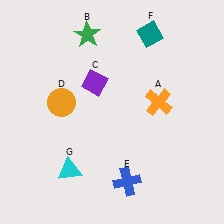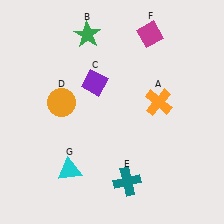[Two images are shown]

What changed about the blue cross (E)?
In Image 1, E is blue. In Image 2, it changed to teal.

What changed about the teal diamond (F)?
In Image 1, F is teal. In Image 2, it changed to magenta.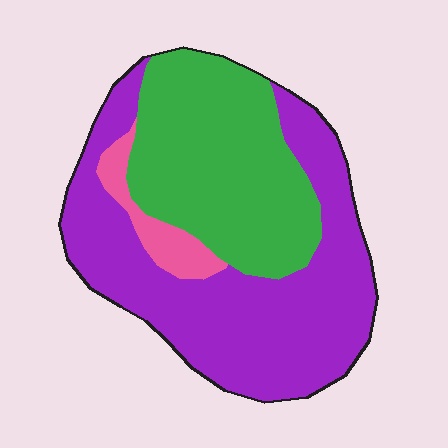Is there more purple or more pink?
Purple.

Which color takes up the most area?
Purple, at roughly 55%.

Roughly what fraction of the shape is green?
Green covers around 40% of the shape.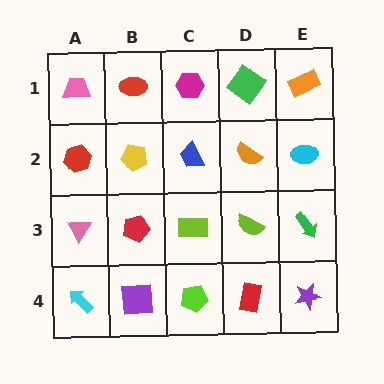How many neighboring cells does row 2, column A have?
3.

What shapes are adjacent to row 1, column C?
A blue trapezoid (row 2, column C), a red ellipse (row 1, column B), a green diamond (row 1, column D).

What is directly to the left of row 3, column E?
A lime semicircle.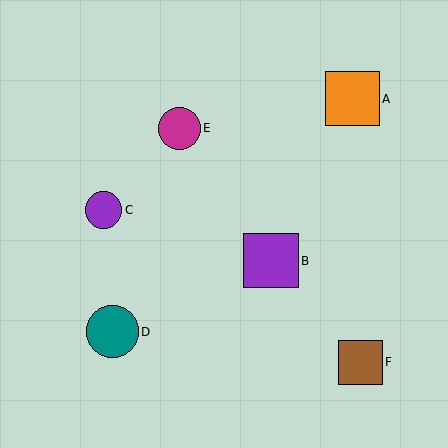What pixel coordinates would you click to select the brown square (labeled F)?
Click at (360, 362) to select the brown square F.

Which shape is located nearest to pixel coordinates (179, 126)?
The magenta circle (labeled E) at (180, 128) is nearest to that location.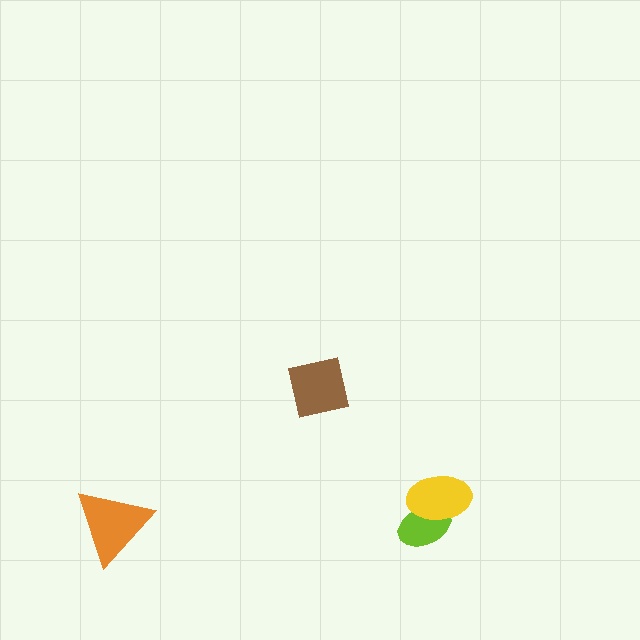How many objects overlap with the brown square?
0 objects overlap with the brown square.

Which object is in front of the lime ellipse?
The yellow ellipse is in front of the lime ellipse.